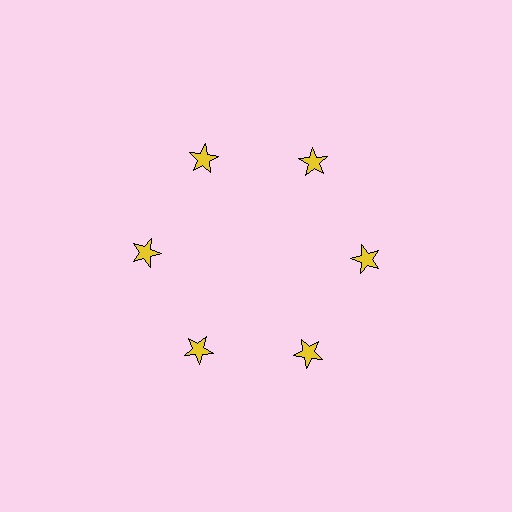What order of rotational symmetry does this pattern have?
This pattern has 6-fold rotational symmetry.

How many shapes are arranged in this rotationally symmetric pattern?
There are 6 shapes, arranged in 6 groups of 1.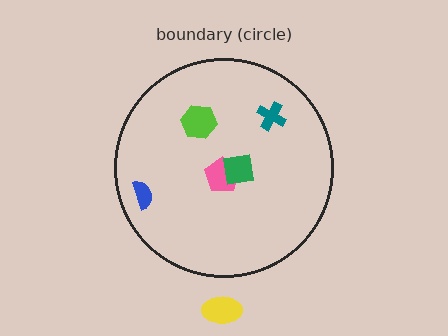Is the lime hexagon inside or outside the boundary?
Inside.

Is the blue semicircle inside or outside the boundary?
Inside.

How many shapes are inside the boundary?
5 inside, 1 outside.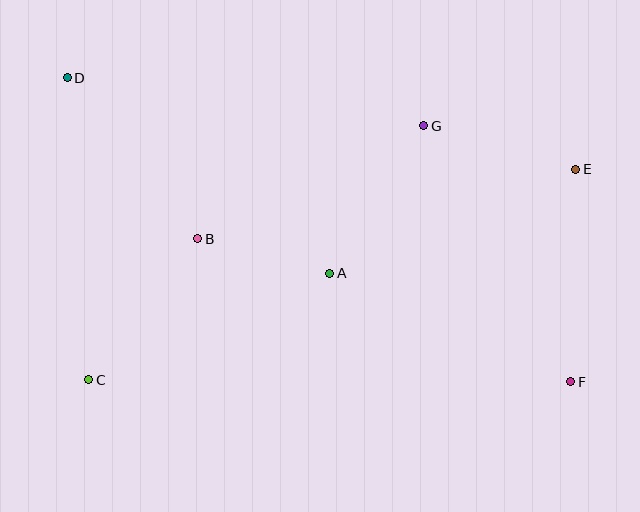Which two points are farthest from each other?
Points D and F are farthest from each other.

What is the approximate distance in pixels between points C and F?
The distance between C and F is approximately 482 pixels.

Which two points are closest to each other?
Points A and B are closest to each other.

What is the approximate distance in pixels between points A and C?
The distance between A and C is approximately 264 pixels.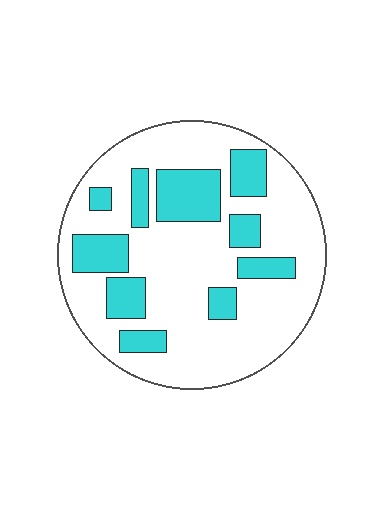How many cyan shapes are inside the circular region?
10.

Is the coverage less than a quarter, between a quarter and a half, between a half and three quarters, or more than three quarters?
Between a quarter and a half.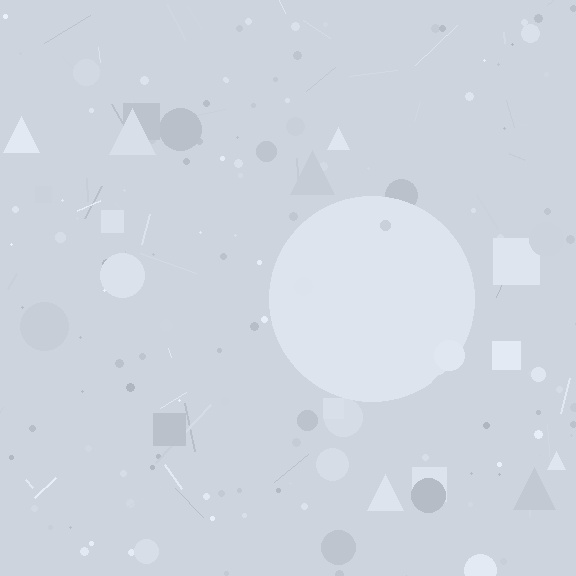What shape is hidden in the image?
A circle is hidden in the image.